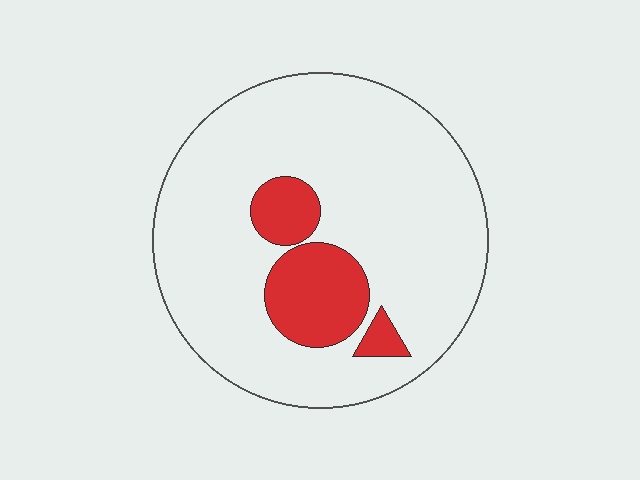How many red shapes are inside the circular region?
3.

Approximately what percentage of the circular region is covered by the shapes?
Approximately 15%.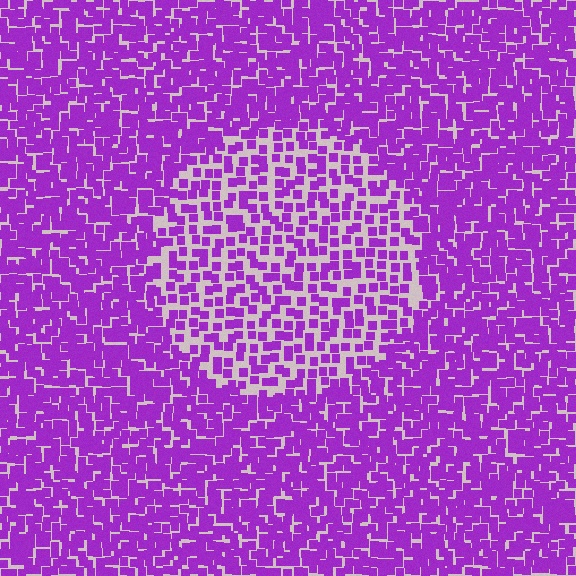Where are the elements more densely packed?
The elements are more densely packed outside the circle boundary.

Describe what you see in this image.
The image contains small purple elements arranged at two different densities. A circle-shaped region is visible where the elements are less densely packed than the surrounding area.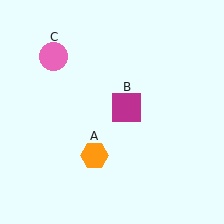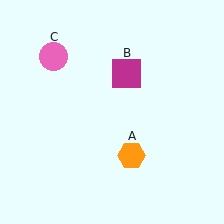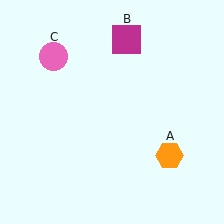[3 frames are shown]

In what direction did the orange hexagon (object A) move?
The orange hexagon (object A) moved right.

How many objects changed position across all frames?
2 objects changed position: orange hexagon (object A), magenta square (object B).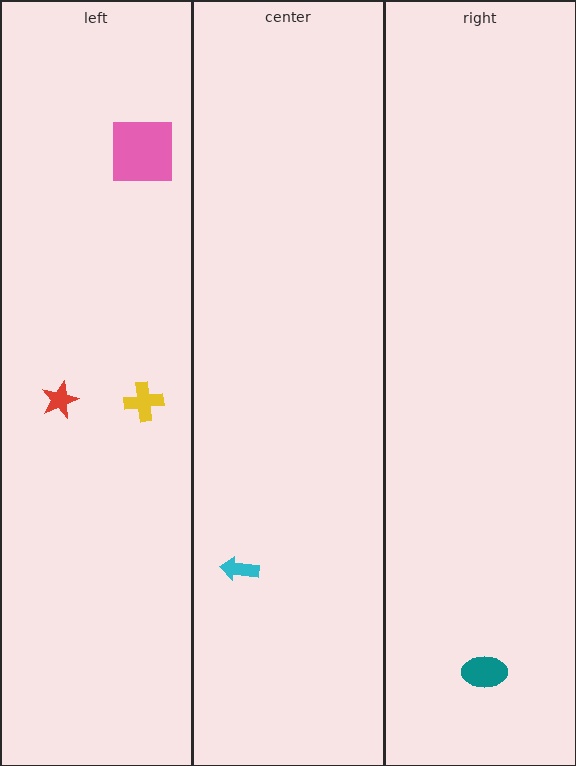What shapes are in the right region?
The teal ellipse.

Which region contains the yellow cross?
The left region.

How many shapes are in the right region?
1.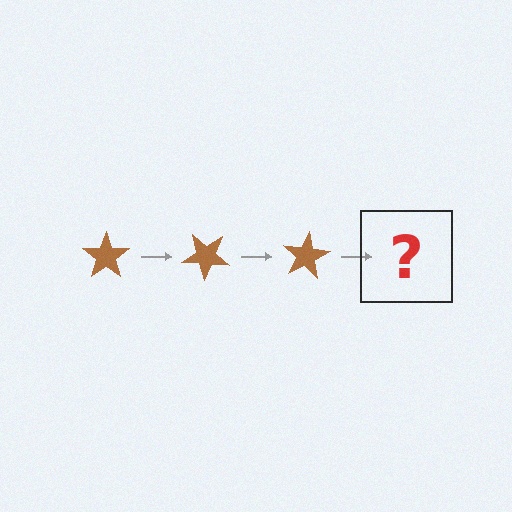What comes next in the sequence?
The next element should be a brown star rotated 120 degrees.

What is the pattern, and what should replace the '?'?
The pattern is that the star rotates 40 degrees each step. The '?' should be a brown star rotated 120 degrees.